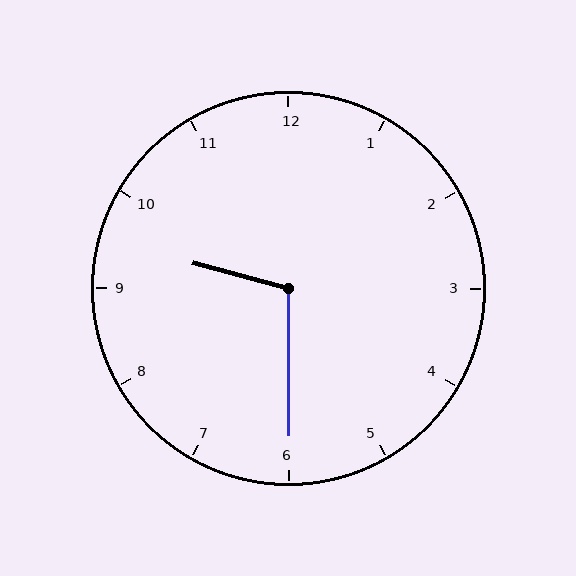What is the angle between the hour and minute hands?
Approximately 105 degrees.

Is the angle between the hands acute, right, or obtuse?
It is obtuse.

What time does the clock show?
9:30.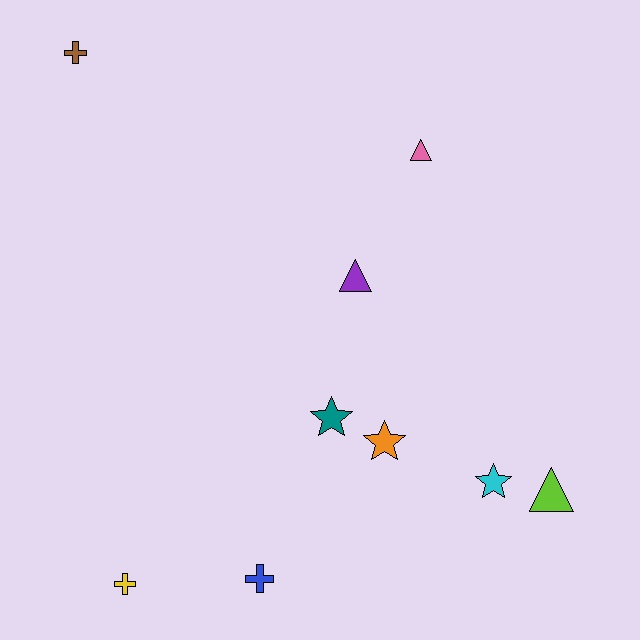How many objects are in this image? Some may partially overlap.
There are 9 objects.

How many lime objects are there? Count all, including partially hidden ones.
There is 1 lime object.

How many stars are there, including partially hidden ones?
There are 3 stars.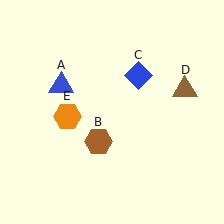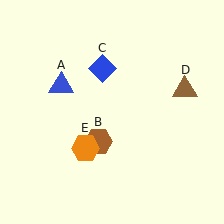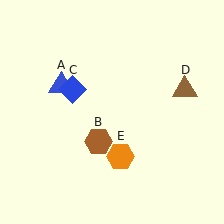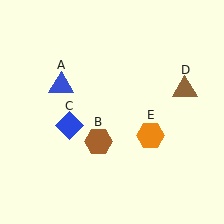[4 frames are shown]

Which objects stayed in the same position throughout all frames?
Blue triangle (object A) and brown hexagon (object B) and brown triangle (object D) remained stationary.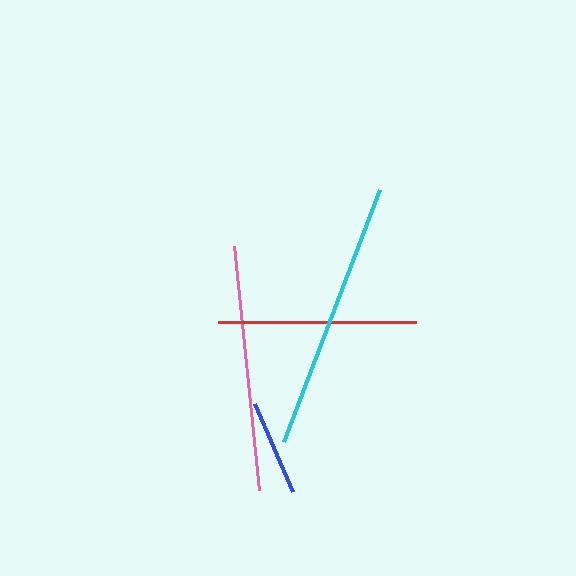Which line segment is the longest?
The cyan line is the longest at approximately 270 pixels.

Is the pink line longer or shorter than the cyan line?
The cyan line is longer than the pink line.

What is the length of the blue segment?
The blue segment is approximately 95 pixels long.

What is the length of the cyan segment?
The cyan segment is approximately 270 pixels long.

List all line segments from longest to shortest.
From longest to shortest: cyan, pink, red, blue.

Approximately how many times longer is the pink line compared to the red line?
The pink line is approximately 1.2 times the length of the red line.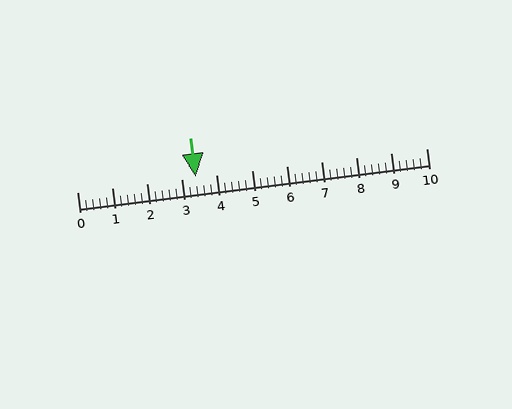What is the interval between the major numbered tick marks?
The major tick marks are spaced 1 units apart.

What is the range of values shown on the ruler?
The ruler shows values from 0 to 10.